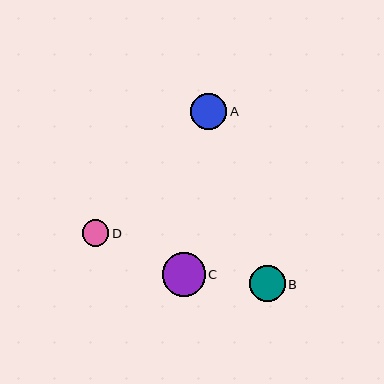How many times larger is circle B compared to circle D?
Circle B is approximately 1.4 times the size of circle D.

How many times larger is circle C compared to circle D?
Circle C is approximately 1.6 times the size of circle D.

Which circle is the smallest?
Circle D is the smallest with a size of approximately 26 pixels.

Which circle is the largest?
Circle C is the largest with a size of approximately 43 pixels.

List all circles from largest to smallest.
From largest to smallest: C, A, B, D.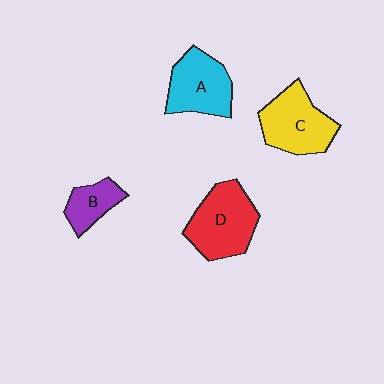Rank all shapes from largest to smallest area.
From largest to smallest: D (red), C (yellow), A (cyan), B (purple).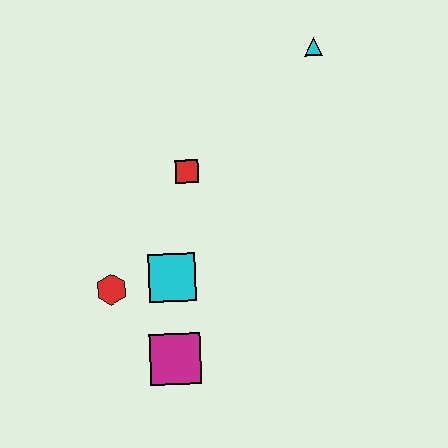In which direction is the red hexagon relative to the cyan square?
The red hexagon is to the left of the cyan square.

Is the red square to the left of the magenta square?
No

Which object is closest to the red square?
The cyan square is closest to the red square.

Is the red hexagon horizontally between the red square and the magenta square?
No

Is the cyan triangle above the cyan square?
Yes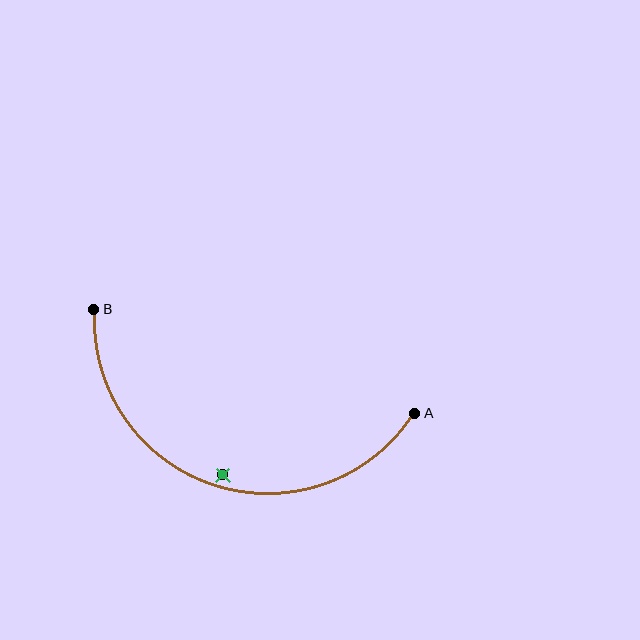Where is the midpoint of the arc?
The arc midpoint is the point on the curve farthest from the straight line joining A and B. It sits below that line.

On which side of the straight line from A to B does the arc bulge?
The arc bulges below the straight line connecting A and B.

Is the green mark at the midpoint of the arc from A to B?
No — the green mark does not lie on the arc at all. It sits slightly inside the curve.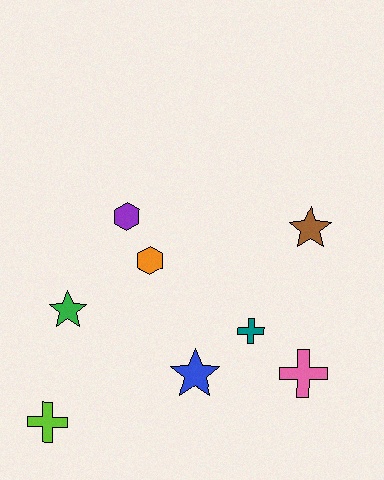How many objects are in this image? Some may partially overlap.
There are 8 objects.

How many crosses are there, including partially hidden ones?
There are 3 crosses.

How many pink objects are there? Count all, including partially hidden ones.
There is 1 pink object.